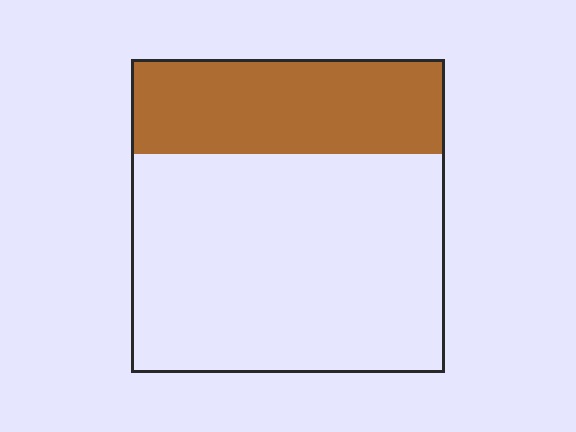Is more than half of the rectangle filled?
No.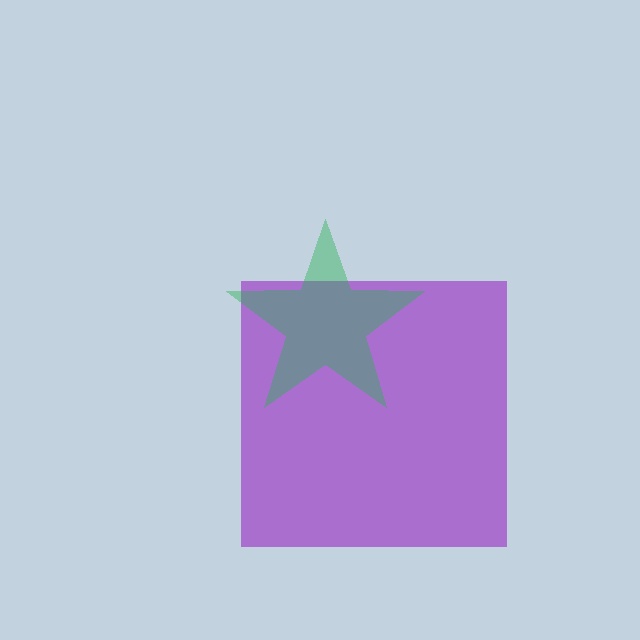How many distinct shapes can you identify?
There are 2 distinct shapes: a purple square, a green star.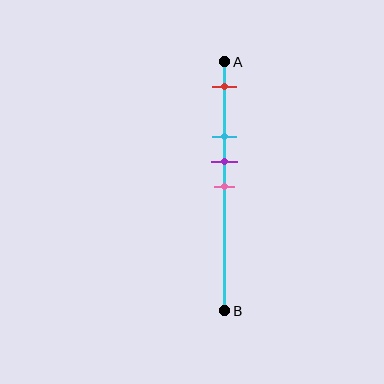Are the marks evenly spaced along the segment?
No, the marks are not evenly spaced.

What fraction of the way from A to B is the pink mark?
The pink mark is approximately 50% (0.5) of the way from A to B.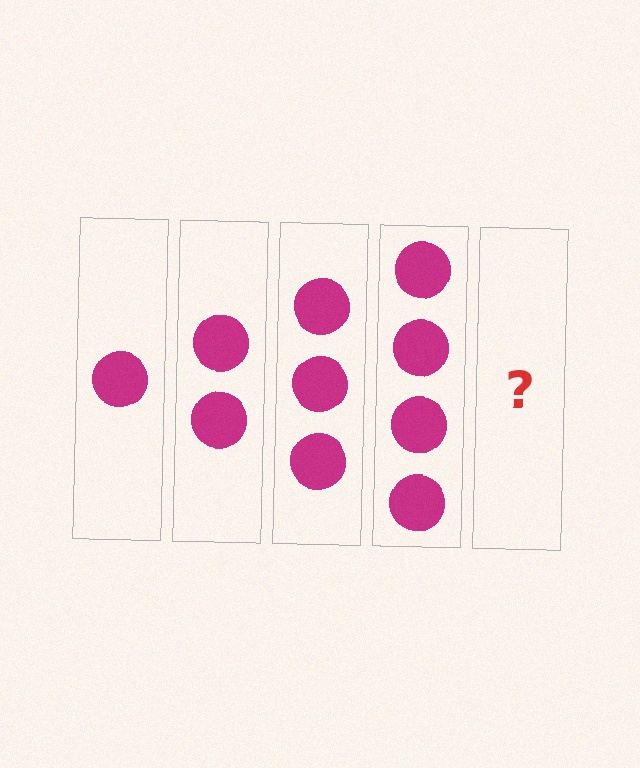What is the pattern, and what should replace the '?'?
The pattern is that each step adds one more circle. The '?' should be 5 circles.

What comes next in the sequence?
The next element should be 5 circles.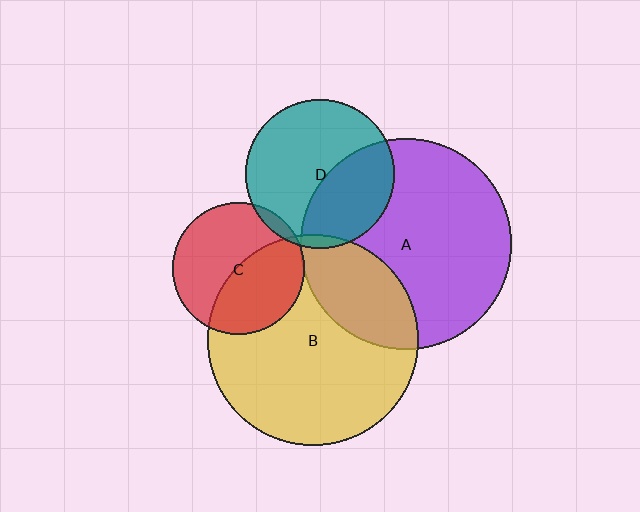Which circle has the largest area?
Circle A (purple).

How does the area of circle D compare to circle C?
Approximately 1.3 times.